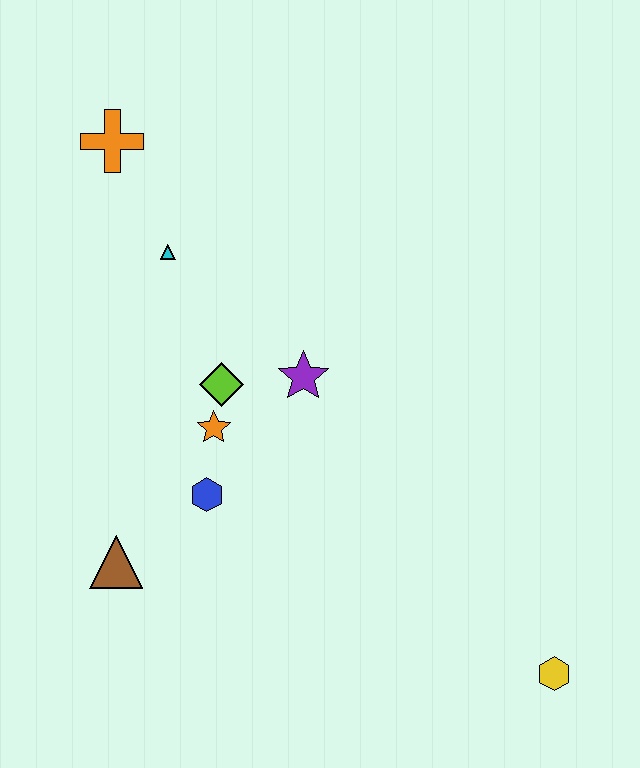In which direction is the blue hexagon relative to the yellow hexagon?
The blue hexagon is to the left of the yellow hexagon.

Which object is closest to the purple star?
The lime diamond is closest to the purple star.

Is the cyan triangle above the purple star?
Yes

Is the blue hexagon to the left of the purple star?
Yes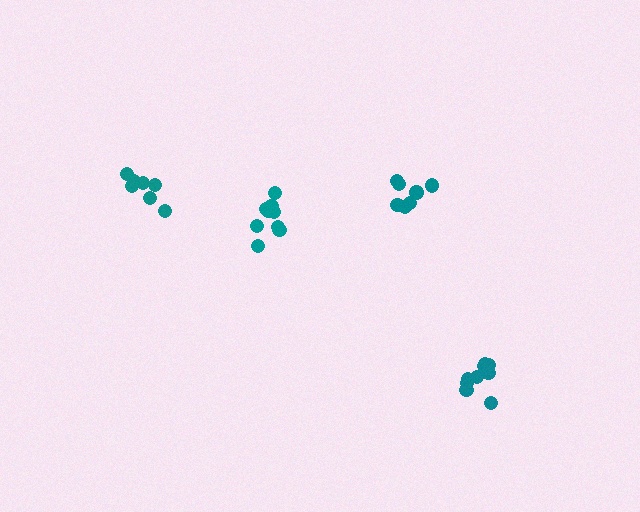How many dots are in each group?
Group 1: 11 dots, Group 2: 7 dots, Group 3: 7 dots, Group 4: 9 dots (34 total).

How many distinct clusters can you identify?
There are 4 distinct clusters.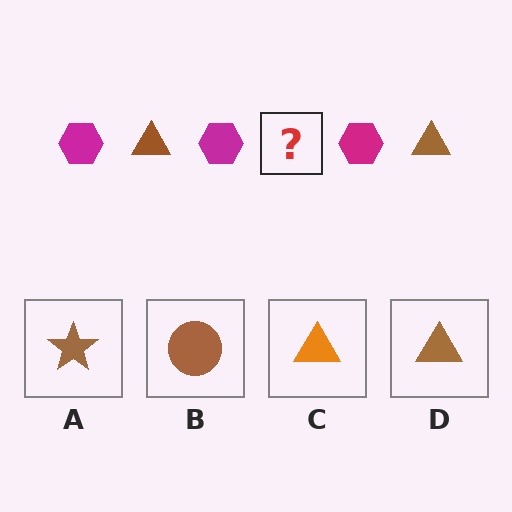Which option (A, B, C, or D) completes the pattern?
D.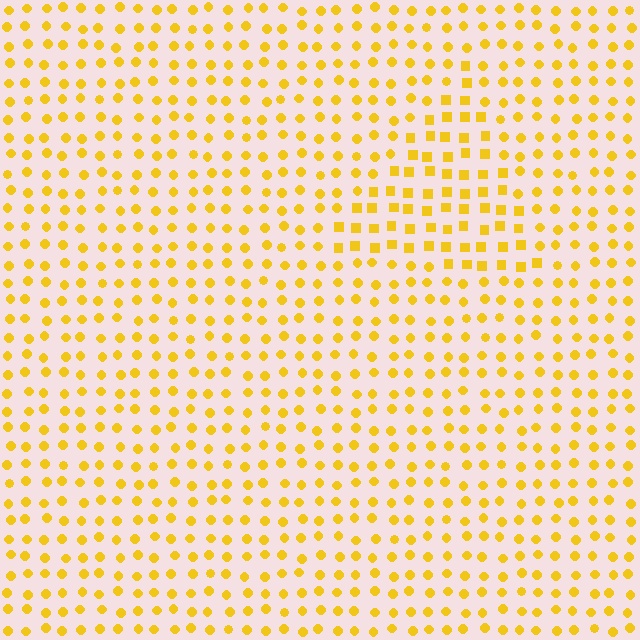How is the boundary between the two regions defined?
The boundary is defined by a change in element shape: squares inside vs. circles outside. All elements share the same color and spacing.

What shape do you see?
I see a triangle.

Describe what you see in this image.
The image is filled with small yellow elements arranged in a uniform grid. A triangle-shaped region contains squares, while the surrounding area contains circles. The boundary is defined purely by the change in element shape.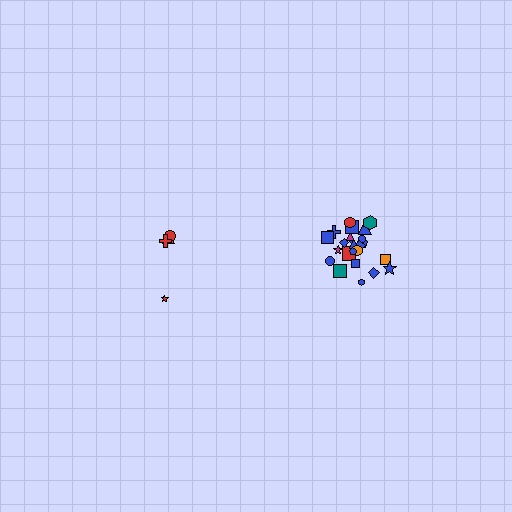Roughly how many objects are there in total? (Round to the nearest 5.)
Roughly 30 objects in total.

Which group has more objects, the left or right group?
The right group.